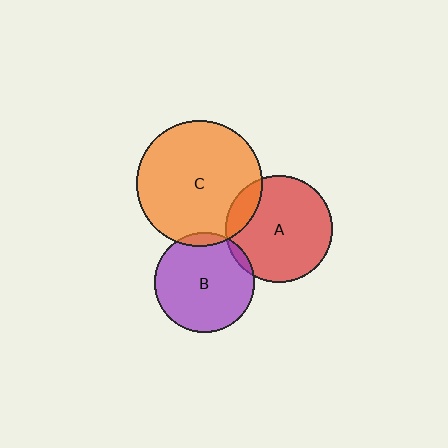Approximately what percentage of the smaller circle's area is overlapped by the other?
Approximately 15%.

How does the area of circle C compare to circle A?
Approximately 1.4 times.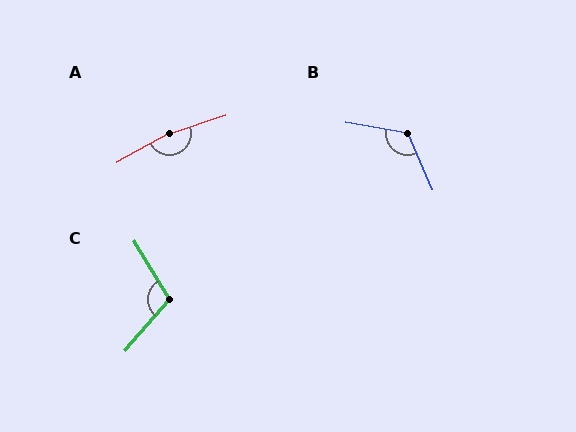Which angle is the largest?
A, at approximately 169 degrees.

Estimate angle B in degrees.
Approximately 123 degrees.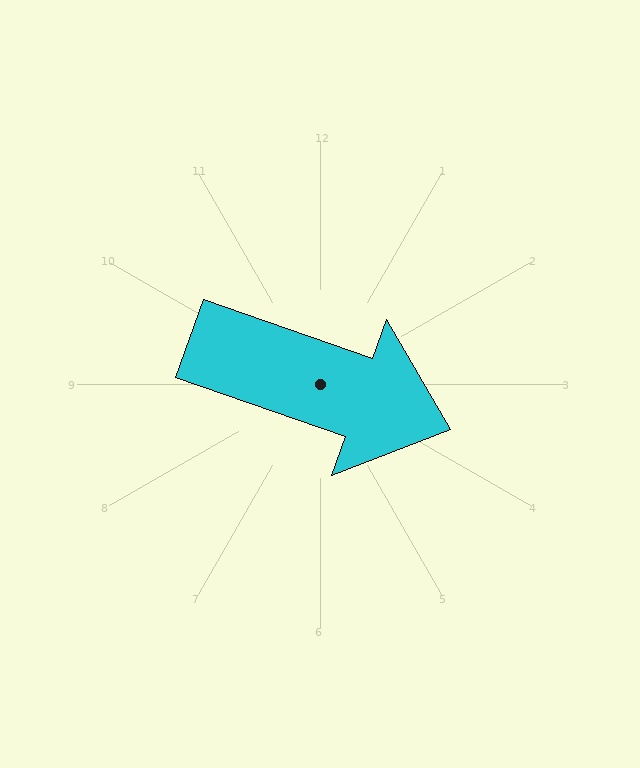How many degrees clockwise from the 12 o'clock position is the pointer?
Approximately 109 degrees.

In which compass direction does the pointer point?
East.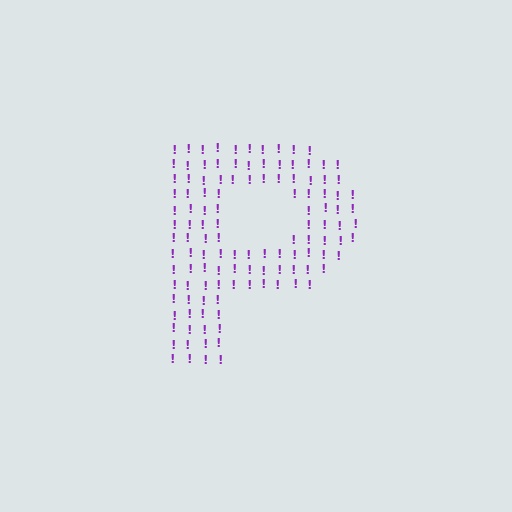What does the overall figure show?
The overall figure shows the letter P.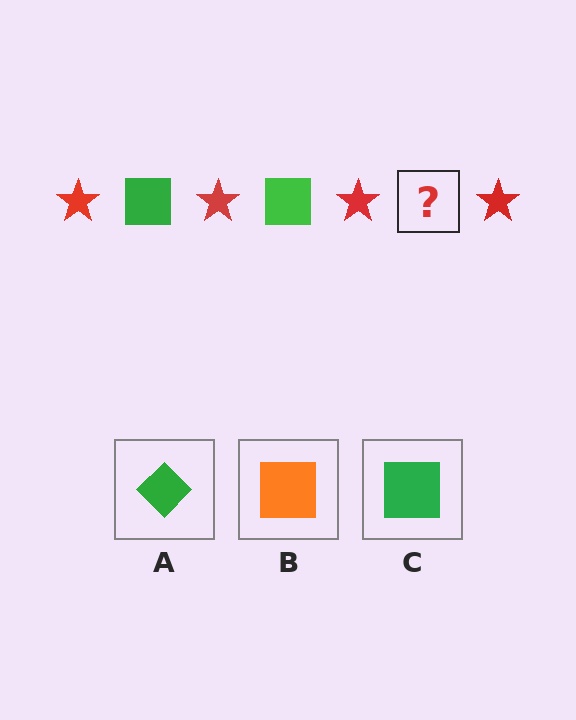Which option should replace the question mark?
Option C.